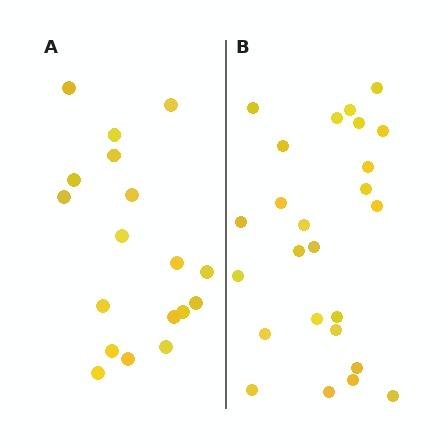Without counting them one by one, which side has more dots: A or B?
Region B (the right region) has more dots.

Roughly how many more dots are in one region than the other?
Region B has roughly 8 or so more dots than region A.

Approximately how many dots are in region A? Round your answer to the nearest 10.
About 20 dots. (The exact count is 18, which rounds to 20.)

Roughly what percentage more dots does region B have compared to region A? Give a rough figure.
About 40% more.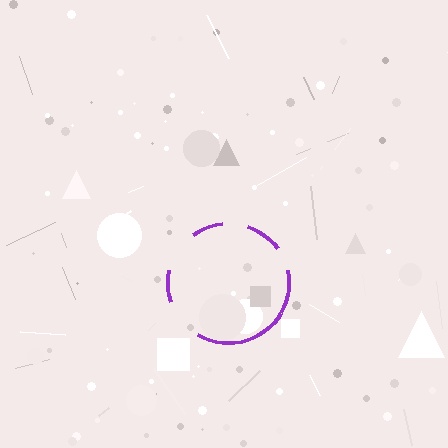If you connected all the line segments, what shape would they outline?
They would outline a circle.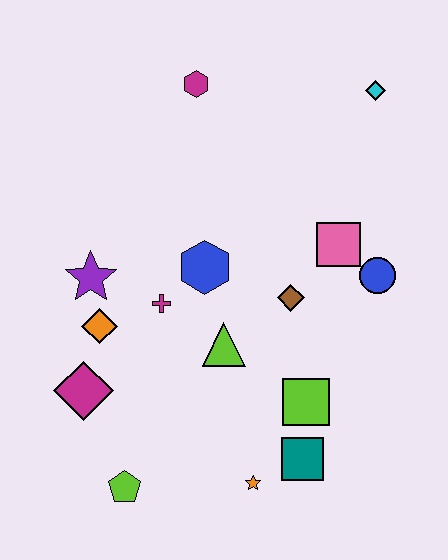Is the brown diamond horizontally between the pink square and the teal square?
No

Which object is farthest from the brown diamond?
The lime pentagon is farthest from the brown diamond.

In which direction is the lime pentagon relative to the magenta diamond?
The lime pentagon is below the magenta diamond.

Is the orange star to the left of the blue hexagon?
No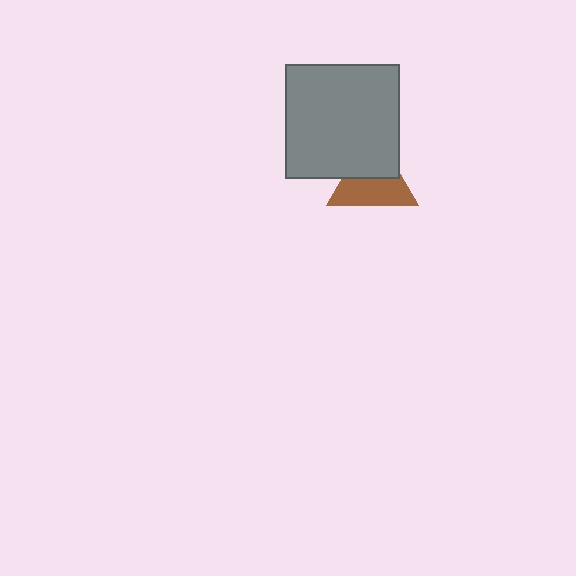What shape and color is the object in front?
The object in front is a gray square.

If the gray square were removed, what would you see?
You would see the complete brown triangle.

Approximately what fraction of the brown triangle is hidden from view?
Roughly 45% of the brown triangle is hidden behind the gray square.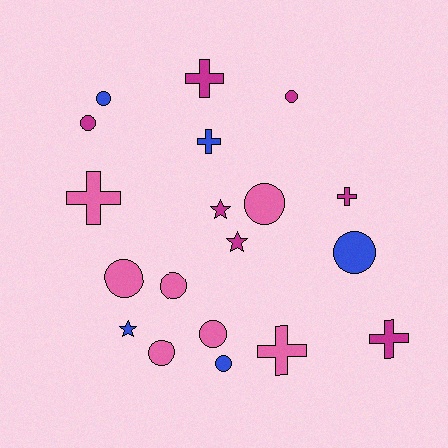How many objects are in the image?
There are 19 objects.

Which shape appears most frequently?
Circle, with 10 objects.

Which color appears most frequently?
Pink, with 7 objects.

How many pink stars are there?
There are no pink stars.